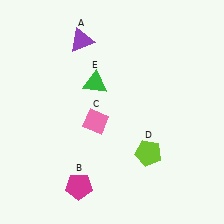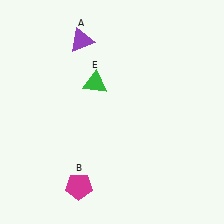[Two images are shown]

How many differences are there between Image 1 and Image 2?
There are 2 differences between the two images.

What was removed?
The pink diamond (C), the lime pentagon (D) were removed in Image 2.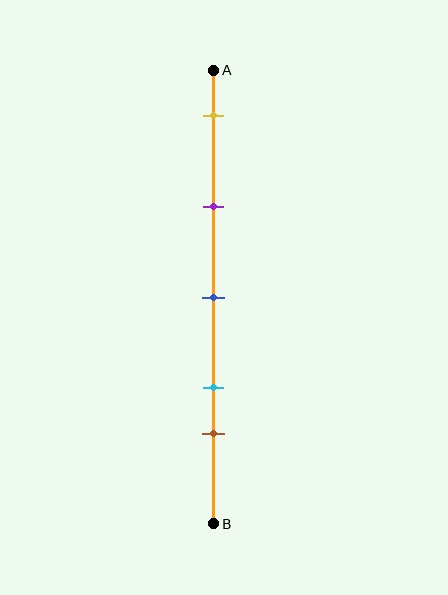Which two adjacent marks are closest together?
The cyan and brown marks are the closest adjacent pair.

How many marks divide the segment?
There are 5 marks dividing the segment.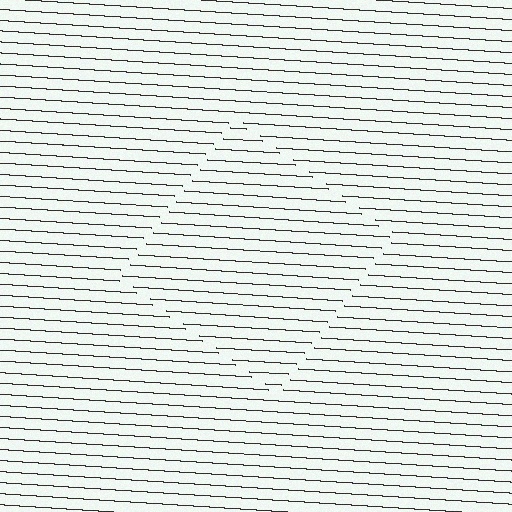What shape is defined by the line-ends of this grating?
An illusory square. The interior of the shape contains the same grating, shifted by half a period — the contour is defined by the phase discontinuity where line-ends from the inner and outer gratings abut.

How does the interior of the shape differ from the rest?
The interior of the shape contains the same grating, shifted by half a period — the contour is defined by the phase discontinuity where line-ends from the inner and outer gratings abut.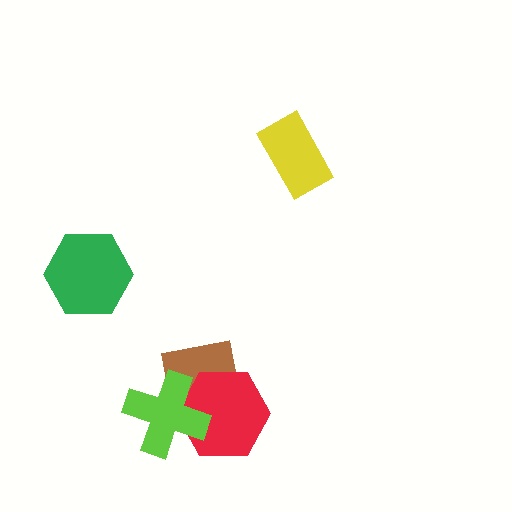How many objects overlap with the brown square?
2 objects overlap with the brown square.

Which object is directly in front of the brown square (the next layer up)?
The red hexagon is directly in front of the brown square.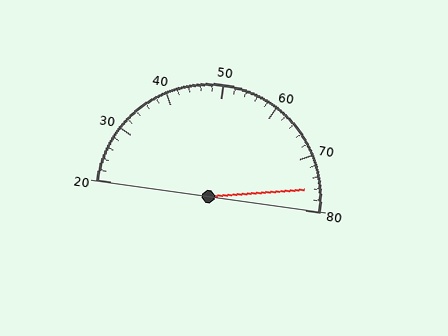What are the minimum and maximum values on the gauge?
The gauge ranges from 20 to 80.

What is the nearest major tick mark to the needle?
The nearest major tick mark is 80.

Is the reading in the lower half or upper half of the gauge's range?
The reading is in the upper half of the range (20 to 80).